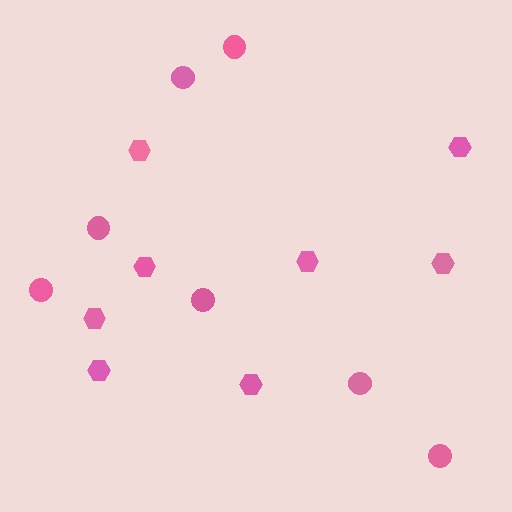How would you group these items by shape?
There are 2 groups: one group of circles (7) and one group of hexagons (8).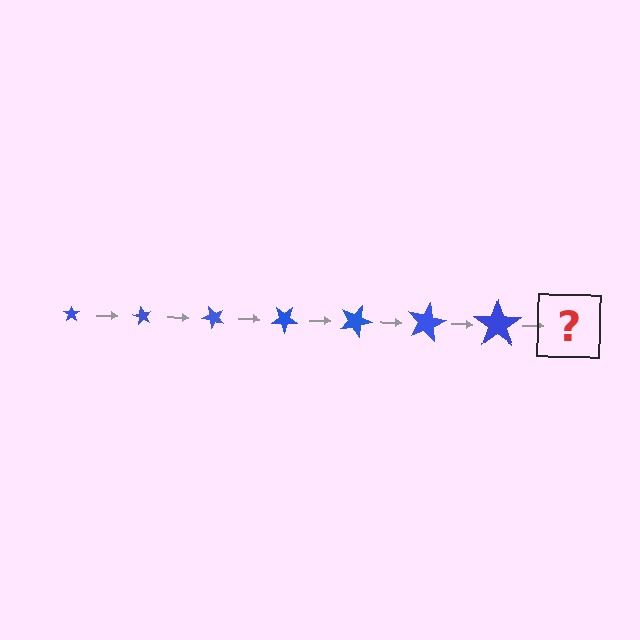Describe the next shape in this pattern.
It should be a star, larger than the previous one and rotated 420 degrees from the start.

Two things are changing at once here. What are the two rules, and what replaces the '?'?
The two rules are that the star grows larger each step and it rotates 60 degrees each step. The '?' should be a star, larger than the previous one and rotated 420 degrees from the start.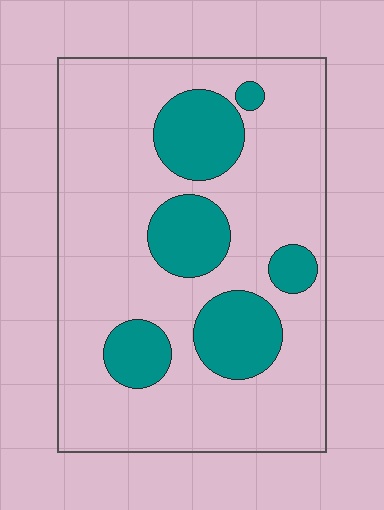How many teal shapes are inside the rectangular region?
6.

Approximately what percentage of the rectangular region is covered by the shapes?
Approximately 25%.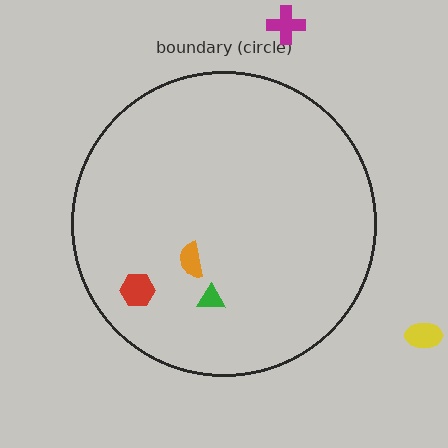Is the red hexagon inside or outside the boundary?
Inside.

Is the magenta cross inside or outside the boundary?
Outside.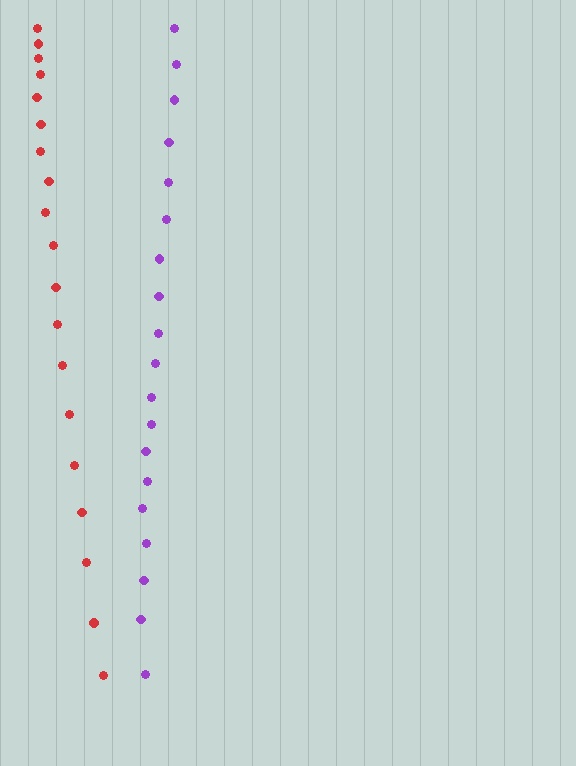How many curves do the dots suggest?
There are 2 distinct paths.